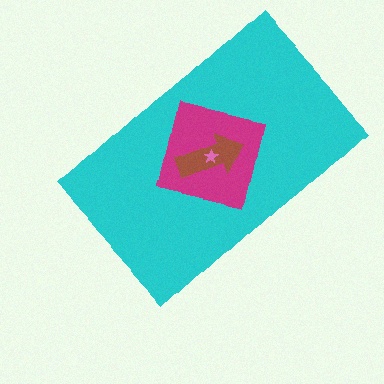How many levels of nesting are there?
4.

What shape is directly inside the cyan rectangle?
The magenta square.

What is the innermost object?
The pink star.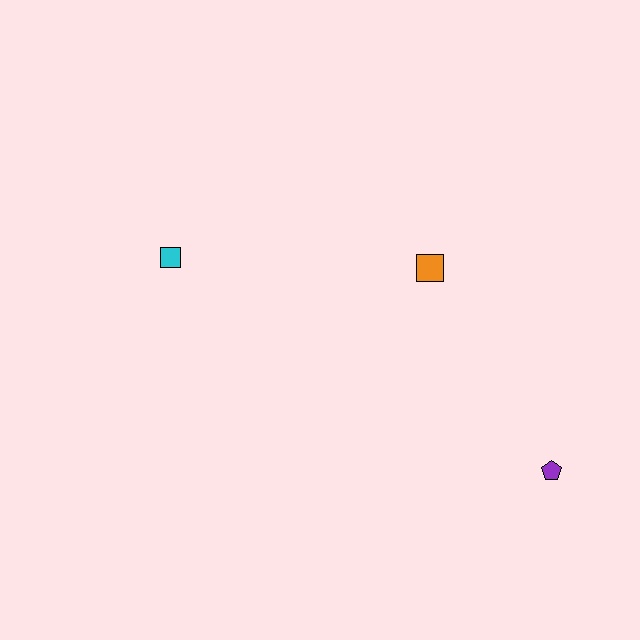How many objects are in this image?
There are 3 objects.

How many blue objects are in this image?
There are no blue objects.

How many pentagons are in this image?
There is 1 pentagon.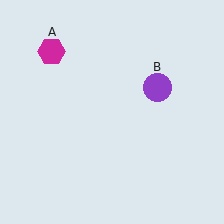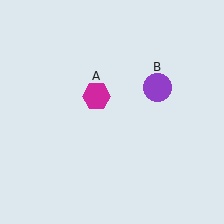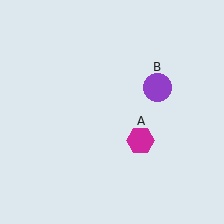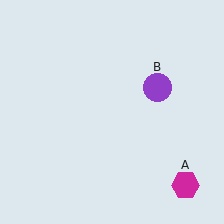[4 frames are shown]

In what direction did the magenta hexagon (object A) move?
The magenta hexagon (object A) moved down and to the right.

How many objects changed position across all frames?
1 object changed position: magenta hexagon (object A).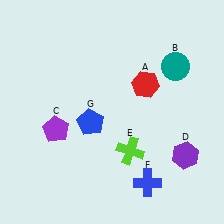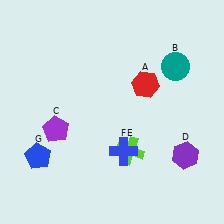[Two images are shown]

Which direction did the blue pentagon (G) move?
The blue pentagon (G) moved left.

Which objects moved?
The objects that moved are: the blue cross (F), the blue pentagon (G).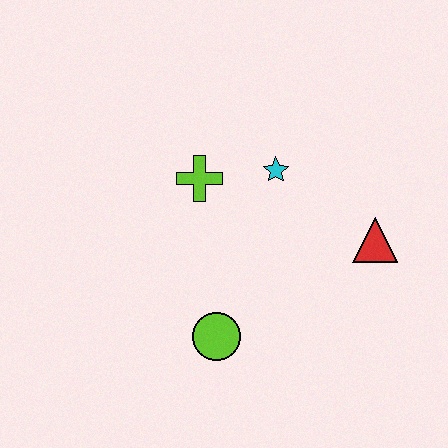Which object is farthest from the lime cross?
The red triangle is farthest from the lime cross.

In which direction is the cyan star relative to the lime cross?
The cyan star is to the right of the lime cross.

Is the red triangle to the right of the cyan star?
Yes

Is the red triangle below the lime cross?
Yes